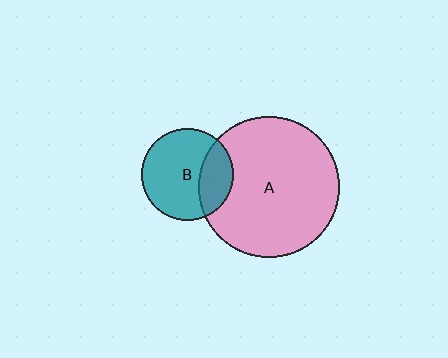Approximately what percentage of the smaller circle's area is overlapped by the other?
Approximately 30%.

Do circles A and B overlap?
Yes.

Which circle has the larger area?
Circle A (pink).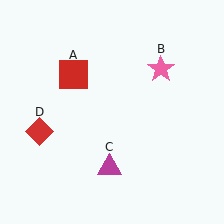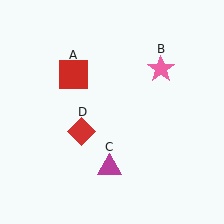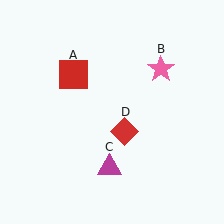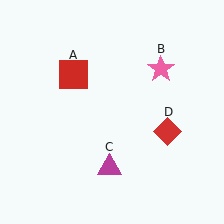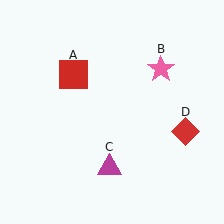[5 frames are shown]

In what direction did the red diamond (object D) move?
The red diamond (object D) moved right.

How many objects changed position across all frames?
1 object changed position: red diamond (object D).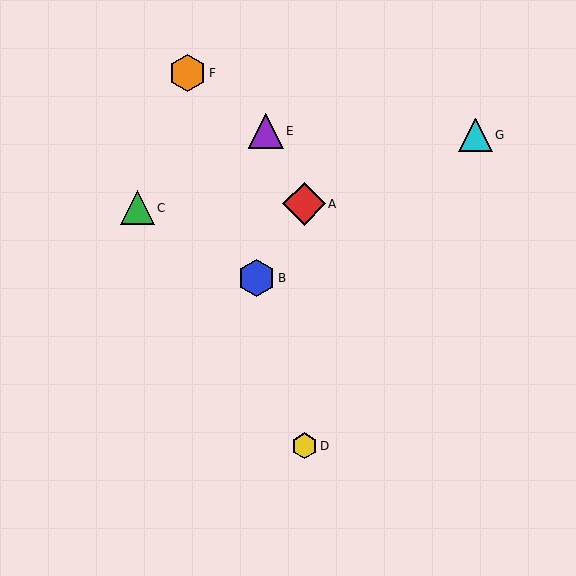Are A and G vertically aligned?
No, A is at x≈304 and G is at x≈475.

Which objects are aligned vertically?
Objects A, D are aligned vertically.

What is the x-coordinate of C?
Object C is at x≈137.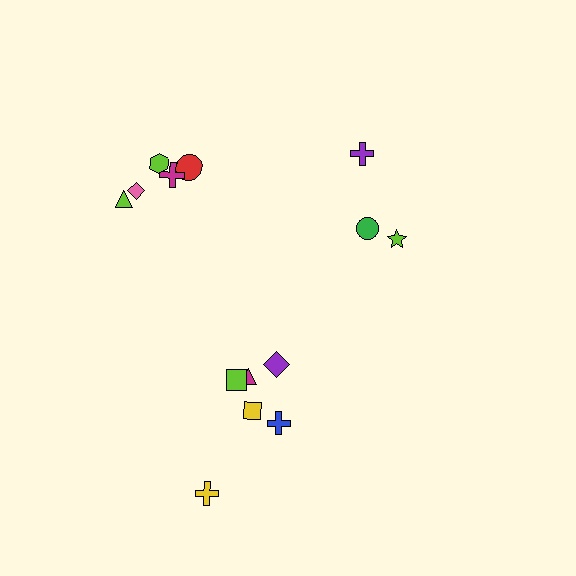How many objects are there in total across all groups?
There are 14 objects.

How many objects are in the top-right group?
There are 3 objects.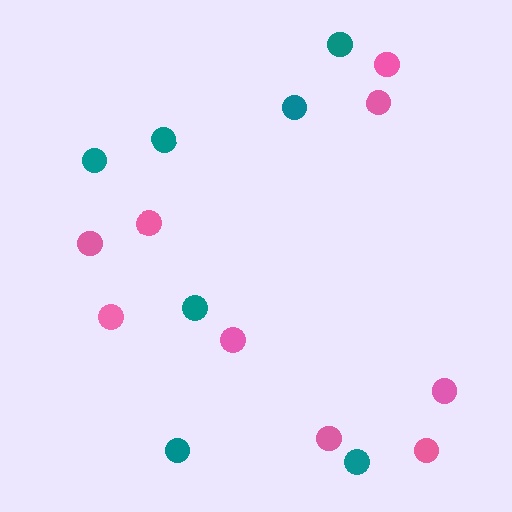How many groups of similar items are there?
There are 2 groups: one group of teal circles (7) and one group of pink circles (9).